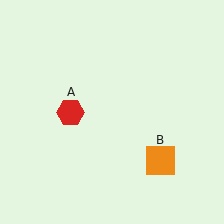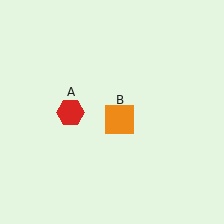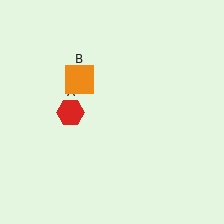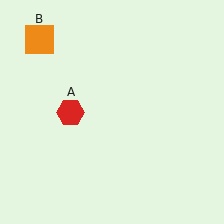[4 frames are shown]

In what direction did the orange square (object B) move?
The orange square (object B) moved up and to the left.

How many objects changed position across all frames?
1 object changed position: orange square (object B).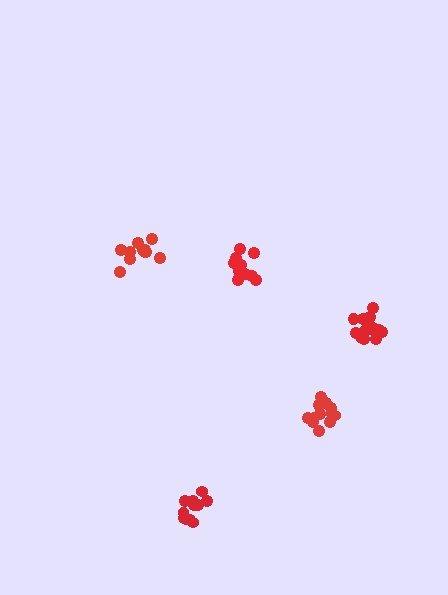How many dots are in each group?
Group 1: 11 dots, Group 2: 11 dots, Group 3: 13 dots, Group 4: 10 dots, Group 5: 15 dots (60 total).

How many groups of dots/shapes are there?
There are 5 groups.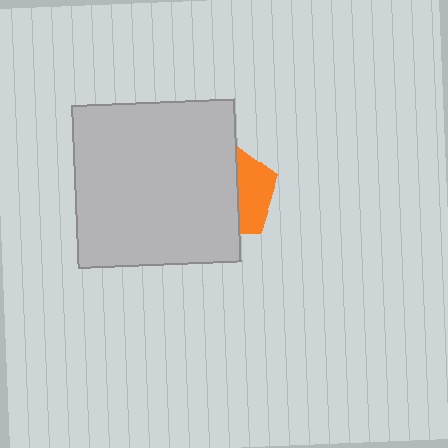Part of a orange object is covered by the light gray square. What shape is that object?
It is a pentagon.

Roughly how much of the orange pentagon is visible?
A small part of it is visible (roughly 38%).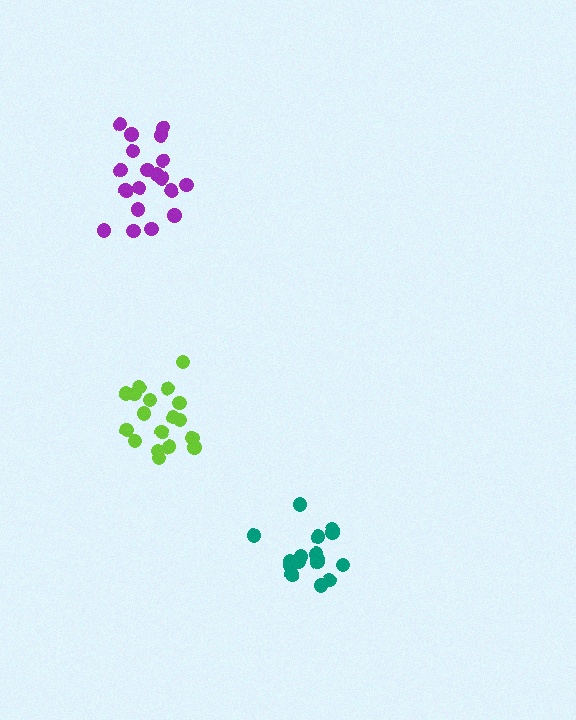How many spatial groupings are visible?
There are 3 spatial groupings.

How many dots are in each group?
Group 1: 16 dots, Group 2: 19 dots, Group 3: 18 dots (53 total).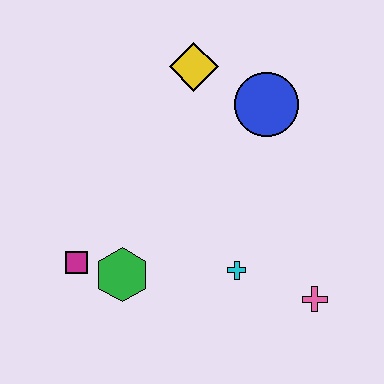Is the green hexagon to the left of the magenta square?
No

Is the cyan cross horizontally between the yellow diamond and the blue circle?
Yes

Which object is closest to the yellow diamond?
The blue circle is closest to the yellow diamond.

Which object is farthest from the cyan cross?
The yellow diamond is farthest from the cyan cross.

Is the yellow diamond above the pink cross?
Yes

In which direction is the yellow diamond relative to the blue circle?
The yellow diamond is to the left of the blue circle.